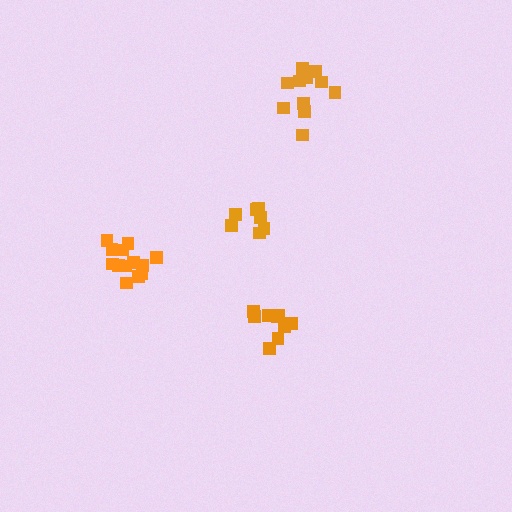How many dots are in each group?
Group 1: 9 dots, Group 2: 7 dots, Group 3: 13 dots, Group 4: 11 dots (40 total).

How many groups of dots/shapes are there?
There are 4 groups.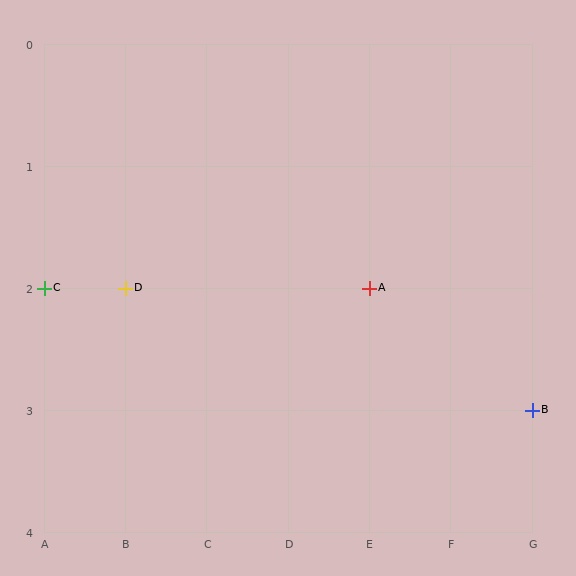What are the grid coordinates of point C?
Point C is at grid coordinates (A, 2).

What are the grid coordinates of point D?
Point D is at grid coordinates (B, 2).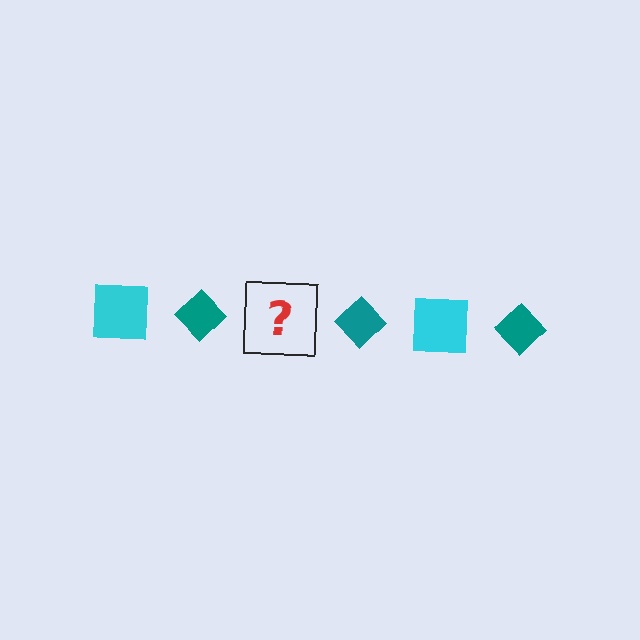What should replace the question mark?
The question mark should be replaced with a cyan square.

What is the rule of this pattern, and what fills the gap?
The rule is that the pattern alternates between cyan square and teal diamond. The gap should be filled with a cyan square.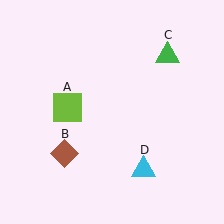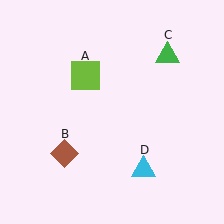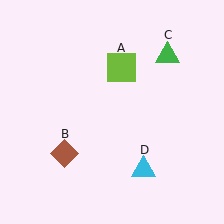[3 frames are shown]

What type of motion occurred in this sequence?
The lime square (object A) rotated clockwise around the center of the scene.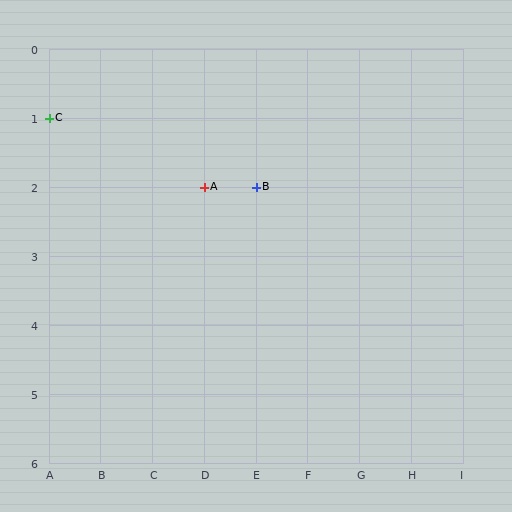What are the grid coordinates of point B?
Point B is at grid coordinates (E, 2).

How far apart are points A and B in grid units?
Points A and B are 1 column apart.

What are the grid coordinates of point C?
Point C is at grid coordinates (A, 1).